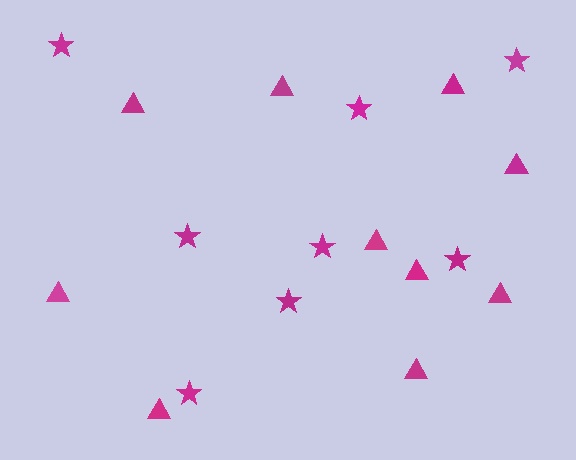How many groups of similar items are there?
There are 2 groups: one group of triangles (10) and one group of stars (8).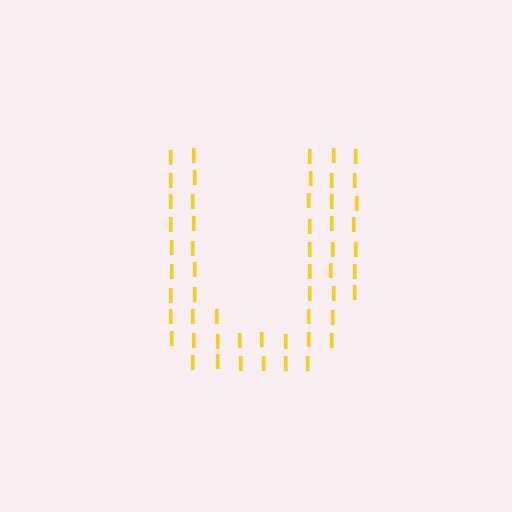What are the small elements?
The small elements are letter I's.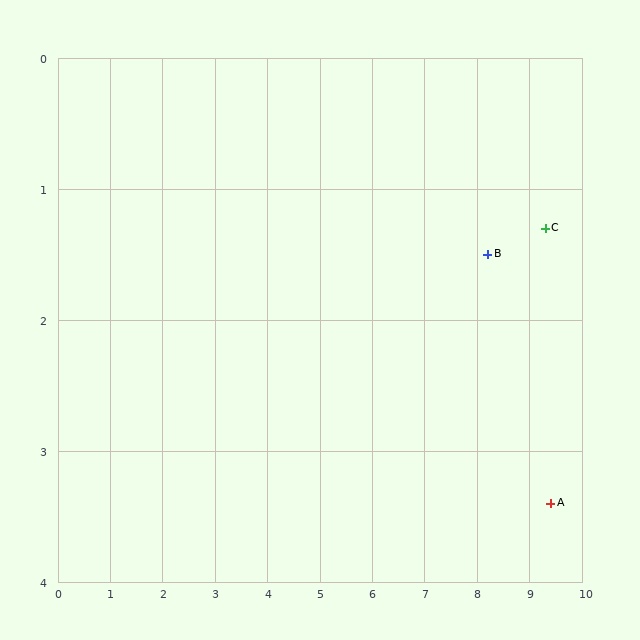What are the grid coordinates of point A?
Point A is at approximately (9.4, 3.4).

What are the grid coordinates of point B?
Point B is at approximately (8.2, 1.5).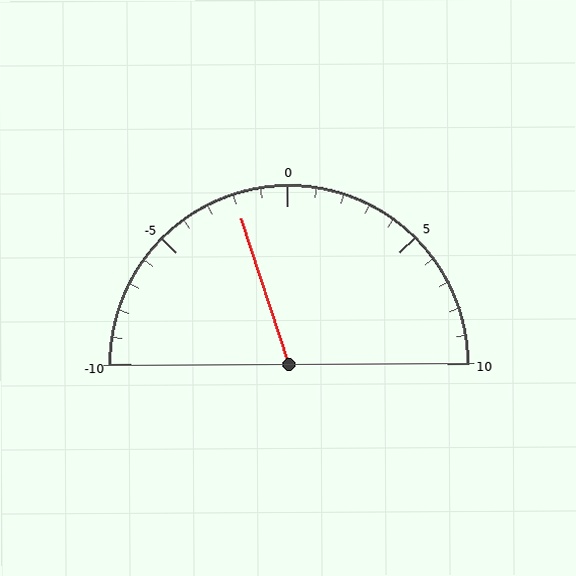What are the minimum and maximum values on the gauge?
The gauge ranges from -10 to 10.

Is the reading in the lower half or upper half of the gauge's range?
The reading is in the lower half of the range (-10 to 10).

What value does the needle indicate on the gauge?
The needle indicates approximately -2.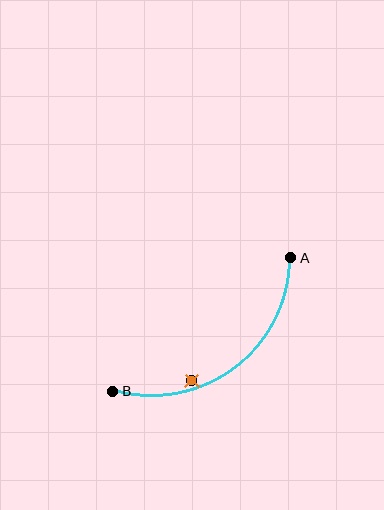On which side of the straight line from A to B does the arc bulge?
The arc bulges below and to the right of the straight line connecting A and B.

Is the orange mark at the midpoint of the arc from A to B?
No — the orange mark does not lie on the arc at all. It sits slightly inside the curve.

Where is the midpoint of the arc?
The arc midpoint is the point on the curve farthest from the straight line joining A and B. It sits below and to the right of that line.